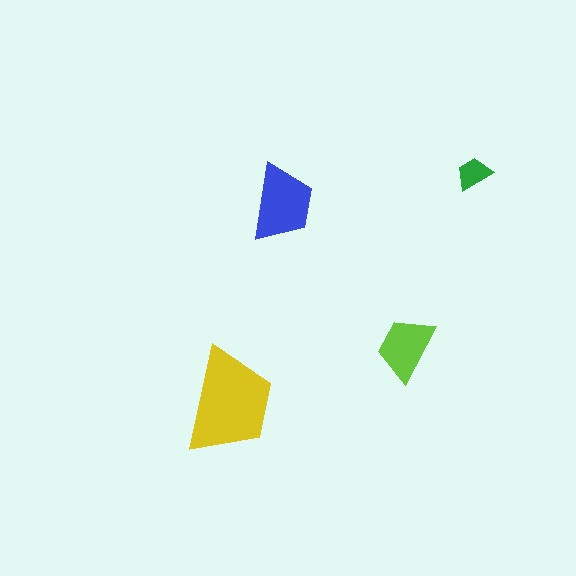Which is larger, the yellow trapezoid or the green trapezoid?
The yellow one.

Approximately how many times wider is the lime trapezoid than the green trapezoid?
About 2 times wider.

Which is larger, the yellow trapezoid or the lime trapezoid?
The yellow one.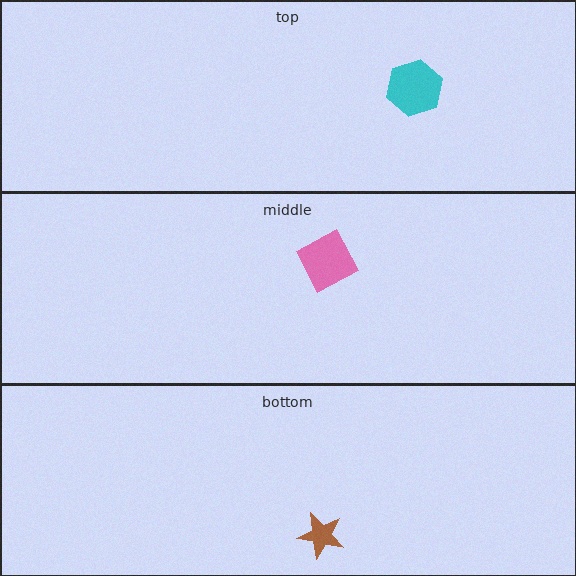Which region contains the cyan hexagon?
The top region.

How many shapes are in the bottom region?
1.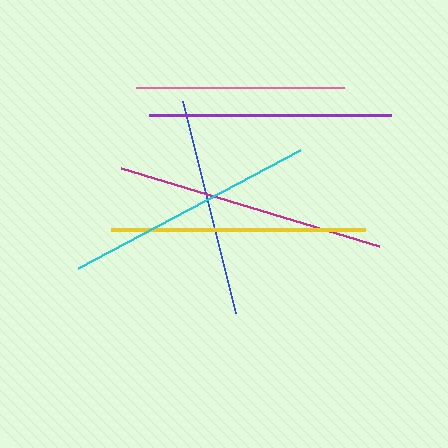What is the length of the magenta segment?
The magenta segment is approximately 269 pixels long.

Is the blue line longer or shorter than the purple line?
The purple line is longer than the blue line.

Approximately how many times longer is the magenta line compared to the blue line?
The magenta line is approximately 1.2 times the length of the blue line.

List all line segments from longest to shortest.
From longest to shortest: magenta, yellow, cyan, purple, blue, pink.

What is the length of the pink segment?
The pink segment is approximately 208 pixels long.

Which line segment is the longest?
The magenta line is the longest at approximately 269 pixels.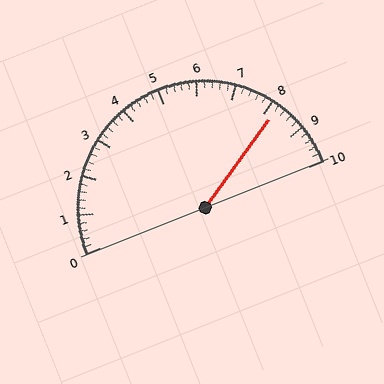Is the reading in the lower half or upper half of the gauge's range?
The reading is in the upper half of the range (0 to 10).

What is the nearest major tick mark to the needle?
The nearest major tick mark is 8.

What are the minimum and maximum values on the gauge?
The gauge ranges from 0 to 10.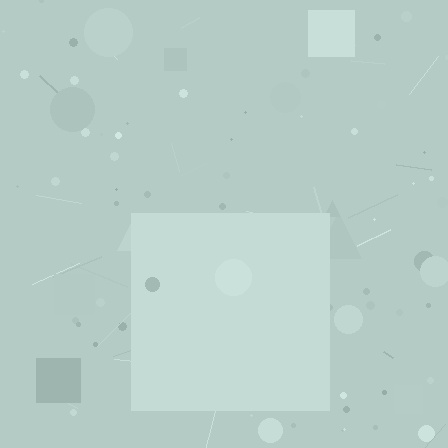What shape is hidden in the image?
A square is hidden in the image.